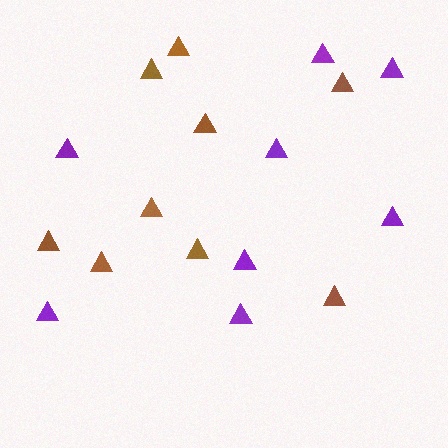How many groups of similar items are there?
There are 2 groups: one group of brown triangles (9) and one group of purple triangles (8).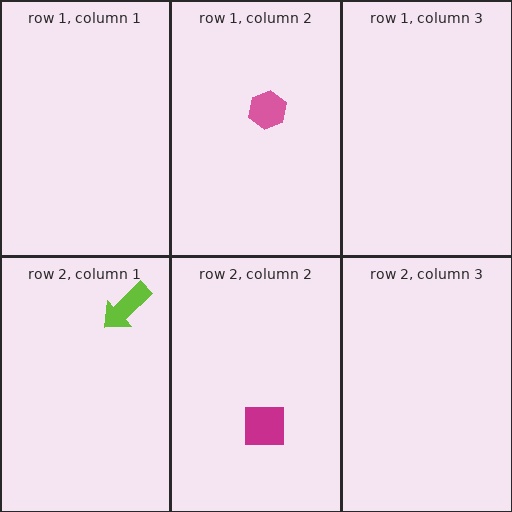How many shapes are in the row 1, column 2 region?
1.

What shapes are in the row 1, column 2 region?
The pink hexagon.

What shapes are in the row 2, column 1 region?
The lime arrow.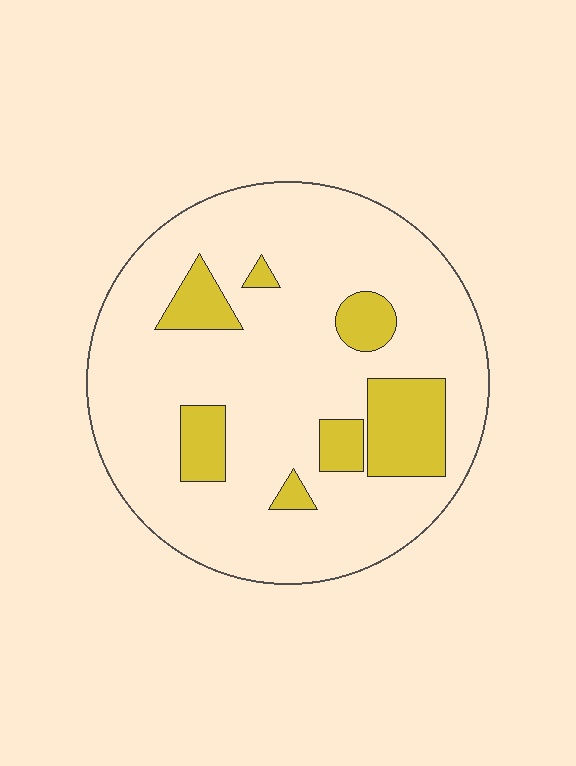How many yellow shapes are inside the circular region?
7.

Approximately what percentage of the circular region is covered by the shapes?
Approximately 15%.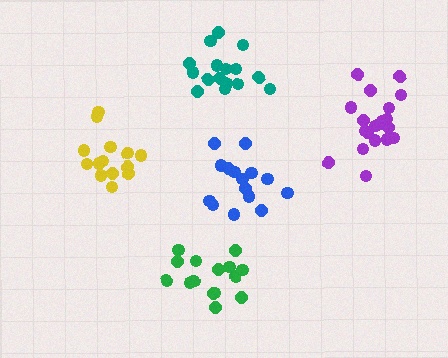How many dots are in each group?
Group 1: 20 dots, Group 2: 15 dots, Group 3: 16 dots, Group 4: 14 dots, Group 5: 15 dots (80 total).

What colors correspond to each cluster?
The clusters are colored: purple, green, teal, yellow, blue.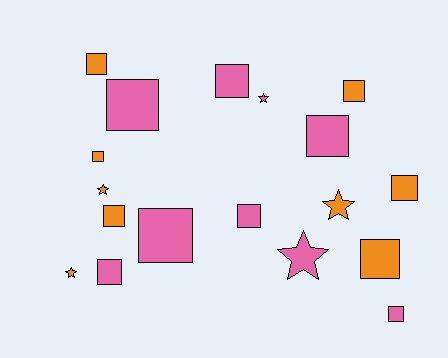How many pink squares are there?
There are 7 pink squares.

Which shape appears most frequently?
Square, with 13 objects.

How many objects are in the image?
There are 18 objects.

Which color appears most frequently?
Orange, with 9 objects.